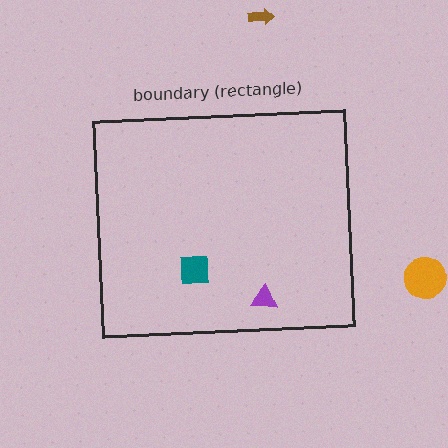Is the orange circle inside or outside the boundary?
Outside.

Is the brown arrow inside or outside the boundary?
Outside.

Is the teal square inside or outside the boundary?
Inside.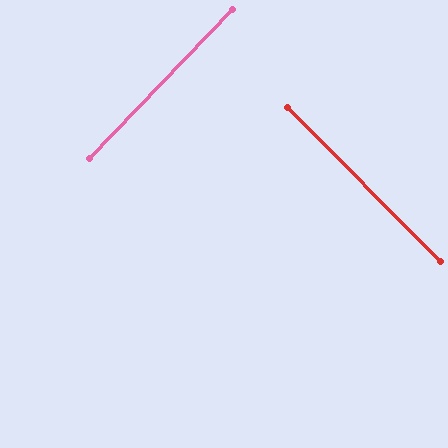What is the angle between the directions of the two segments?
Approximately 88 degrees.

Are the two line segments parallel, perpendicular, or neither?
Perpendicular — they meet at approximately 88°.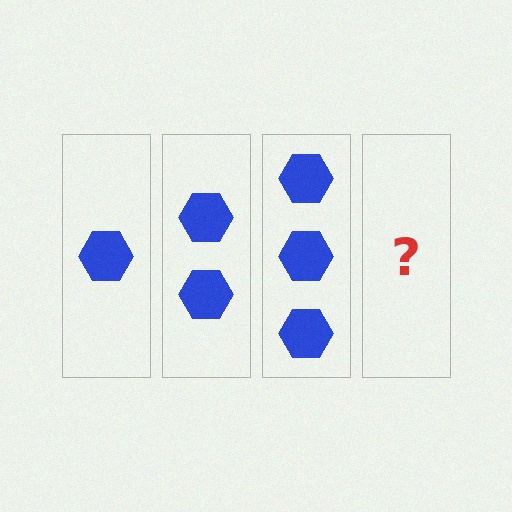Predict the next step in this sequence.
The next step is 4 hexagons.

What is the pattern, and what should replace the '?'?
The pattern is that each step adds one more hexagon. The '?' should be 4 hexagons.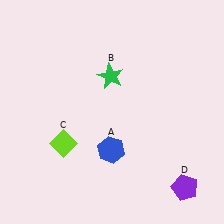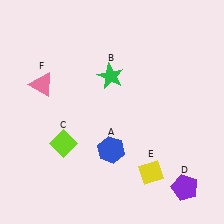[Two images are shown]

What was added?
A yellow diamond (E), a pink triangle (F) were added in Image 2.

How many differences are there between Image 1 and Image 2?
There are 2 differences between the two images.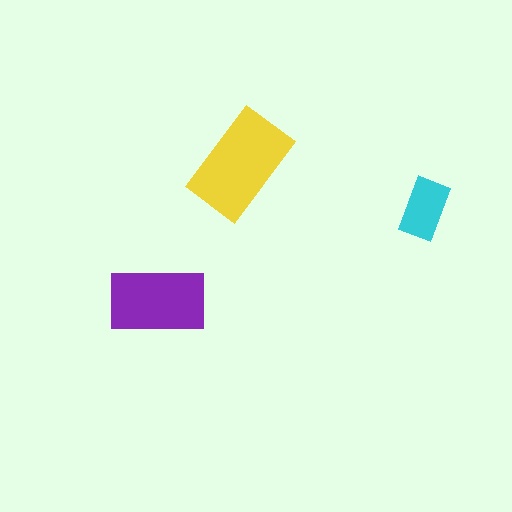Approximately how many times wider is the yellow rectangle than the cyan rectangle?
About 2 times wider.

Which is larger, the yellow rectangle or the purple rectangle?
The yellow one.